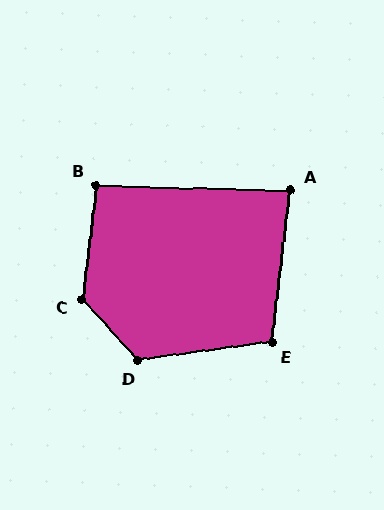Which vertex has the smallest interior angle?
A, at approximately 84 degrees.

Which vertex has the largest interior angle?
C, at approximately 131 degrees.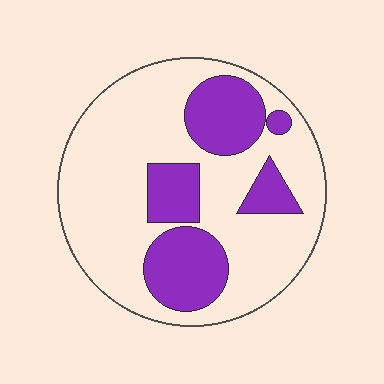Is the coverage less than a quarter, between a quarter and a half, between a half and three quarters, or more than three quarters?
Between a quarter and a half.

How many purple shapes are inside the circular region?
5.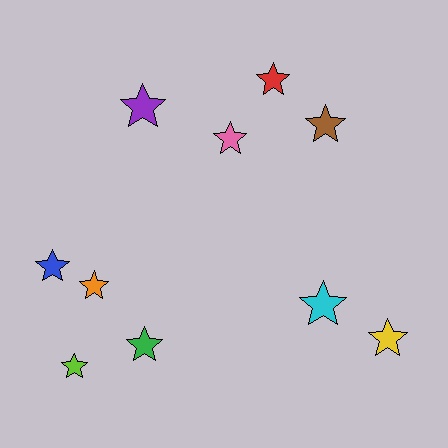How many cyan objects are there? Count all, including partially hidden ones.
There is 1 cyan object.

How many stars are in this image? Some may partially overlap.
There are 10 stars.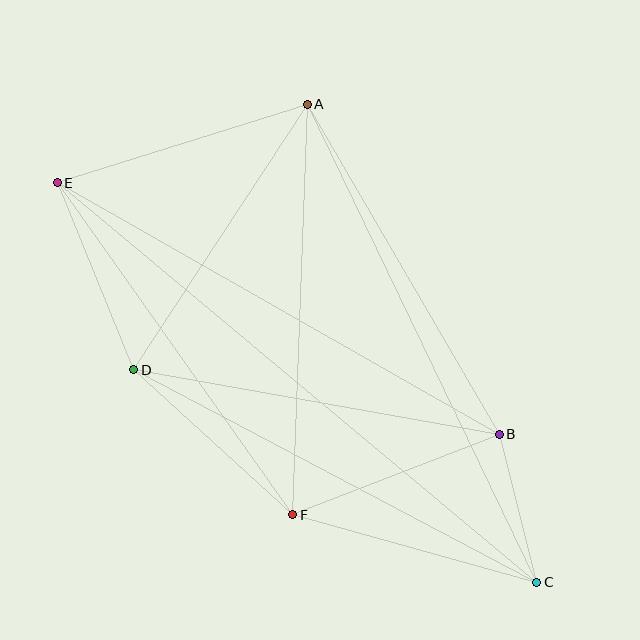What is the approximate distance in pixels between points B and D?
The distance between B and D is approximately 371 pixels.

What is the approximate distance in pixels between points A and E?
The distance between A and E is approximately 262 pixels.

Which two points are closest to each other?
Points B and C are closest to each other.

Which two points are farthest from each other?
Points C and E are farthest from each other.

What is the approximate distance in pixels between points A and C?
The distance between A and C is approximately 530 pixels.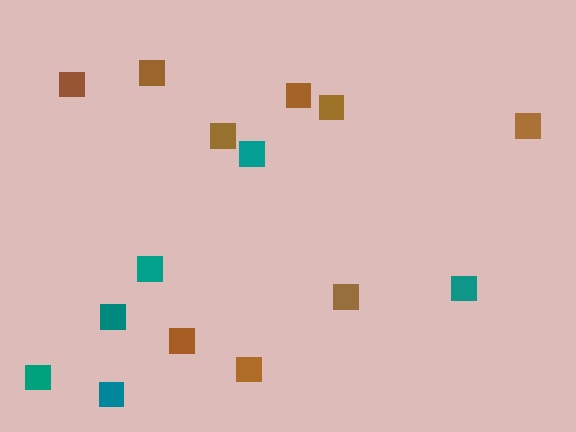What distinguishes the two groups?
There are 2 groups: one group of teal squares (6) and one group of brown squares (9).